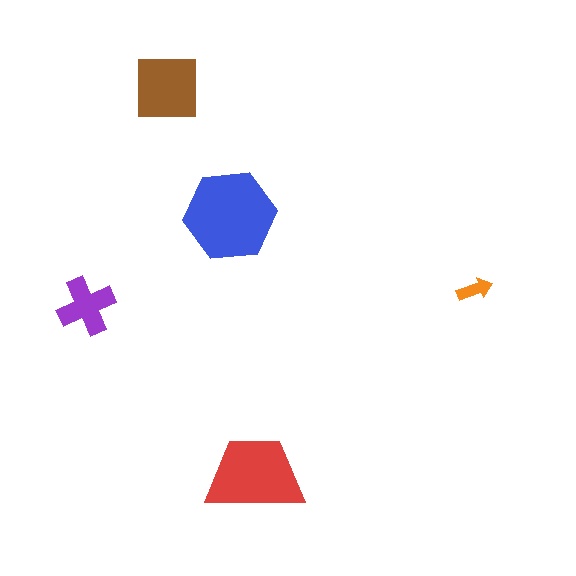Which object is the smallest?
The orange arrow.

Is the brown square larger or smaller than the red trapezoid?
Smaller.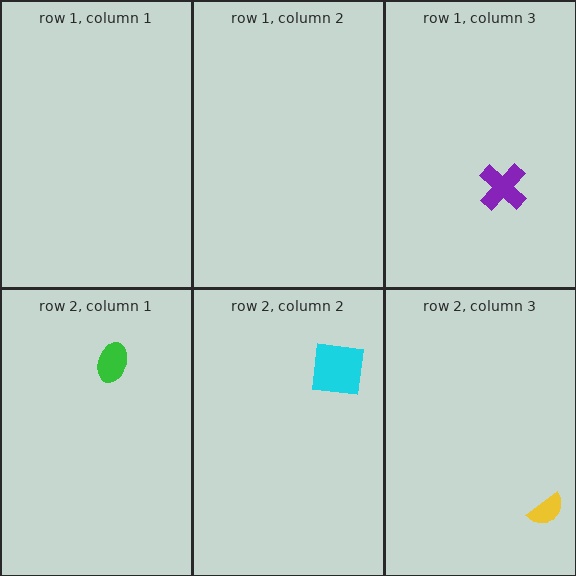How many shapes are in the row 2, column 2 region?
1.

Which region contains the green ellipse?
The row 2, column 1 region.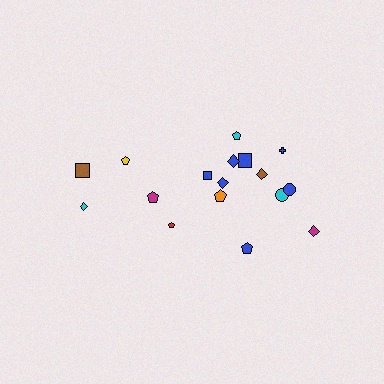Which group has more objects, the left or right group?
The right group.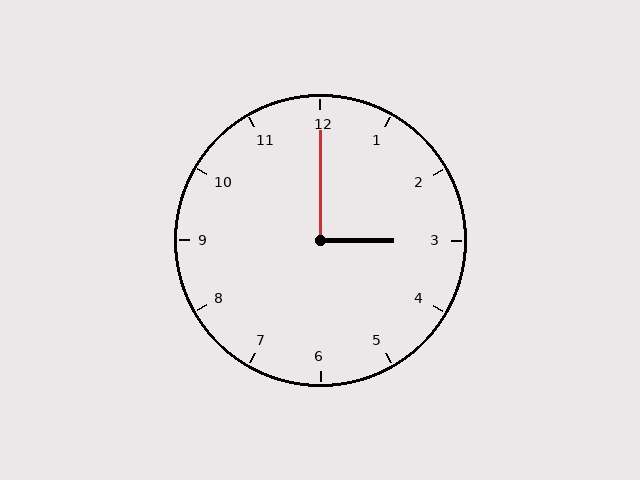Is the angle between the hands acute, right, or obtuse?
It is right.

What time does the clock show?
3:00.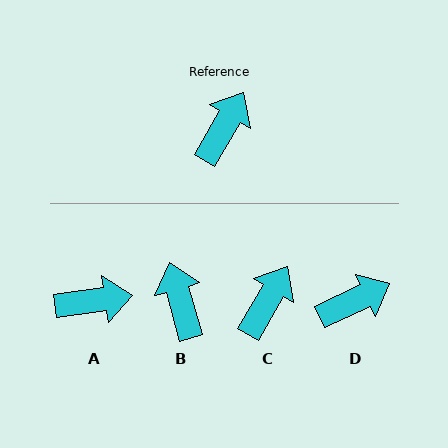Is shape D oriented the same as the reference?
No, it is off by about 34 degrees.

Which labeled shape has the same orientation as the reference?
C.